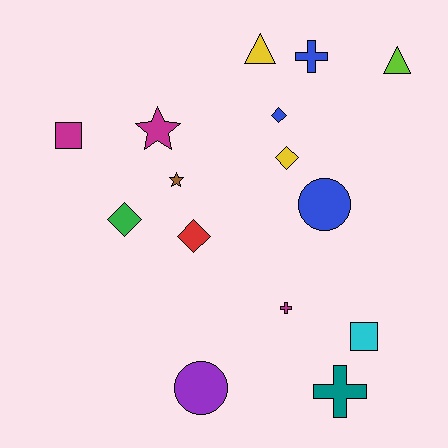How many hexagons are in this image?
There are no hexagons.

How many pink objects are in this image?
There are no pink objects.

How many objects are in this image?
There are 15 objects.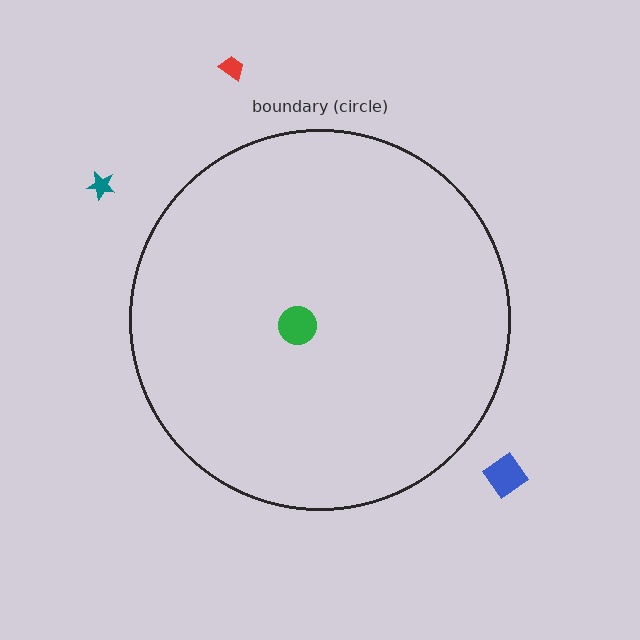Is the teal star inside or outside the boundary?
Outside.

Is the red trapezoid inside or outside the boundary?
Outside.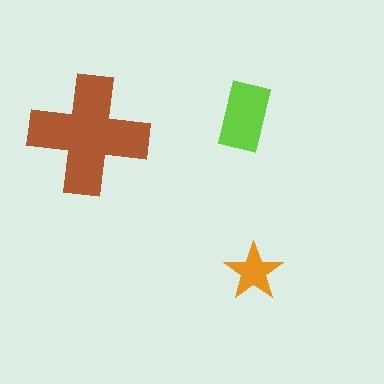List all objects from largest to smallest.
The brown cross, the lime rectangle, the orange star.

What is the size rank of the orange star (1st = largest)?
3rd.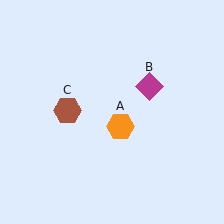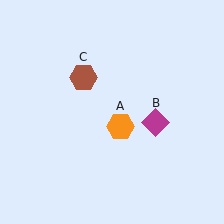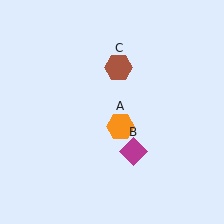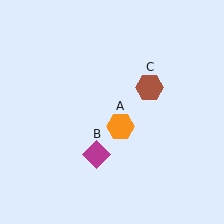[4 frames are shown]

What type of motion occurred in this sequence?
The magenta diamond (object B), brown hexagon (object C) rotated clockwise around the center of the scene.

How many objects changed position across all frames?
2 objects changed position: magenta diamond (object B), brown hexagon (object C).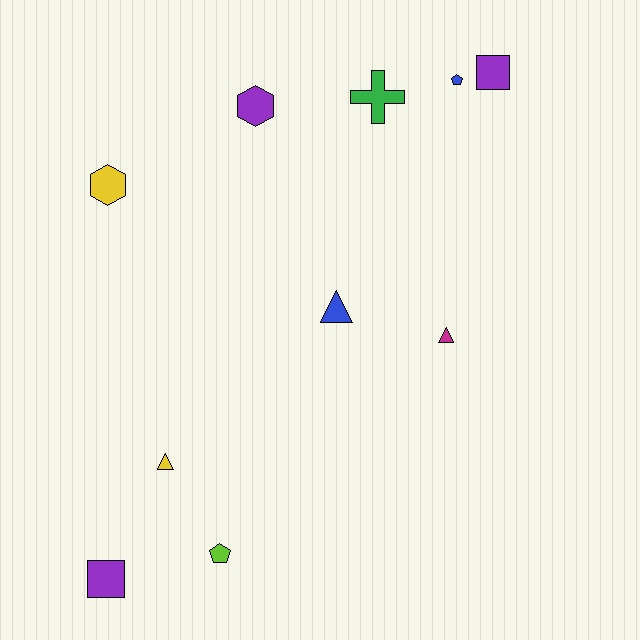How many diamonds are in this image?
There are no diamonds.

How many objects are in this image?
There are 10 objects.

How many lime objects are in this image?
There is 1 lime object.